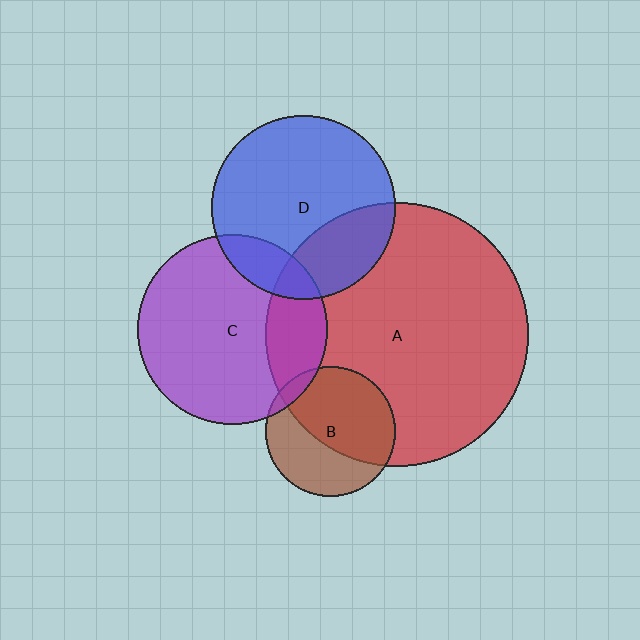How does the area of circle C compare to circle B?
Approximately 2.1 times.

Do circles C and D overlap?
Yes.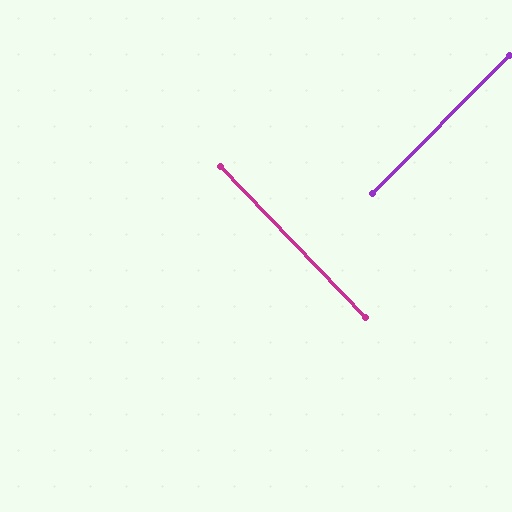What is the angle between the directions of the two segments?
Approximately 89 degrees.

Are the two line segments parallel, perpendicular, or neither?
Perpendicular — they meet at approximately 89°.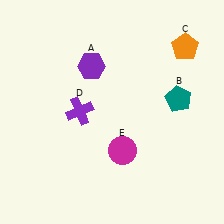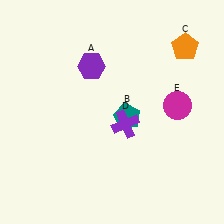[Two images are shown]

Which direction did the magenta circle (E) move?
The magenta circle (E) moved right.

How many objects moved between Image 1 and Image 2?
3 objects moved between the two images.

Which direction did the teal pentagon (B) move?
The teal pentagon (B) moved left.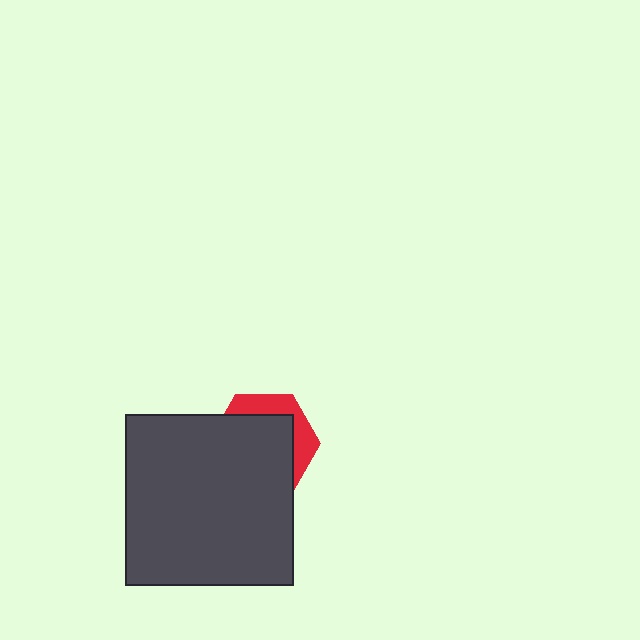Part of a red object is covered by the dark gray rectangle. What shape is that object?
It is a hexagon.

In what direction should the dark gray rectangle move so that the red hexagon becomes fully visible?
The dark gray rectangle should move toward the lower-left. That is the shortest direction to clear the overlap and leave the red hexagon fully visible.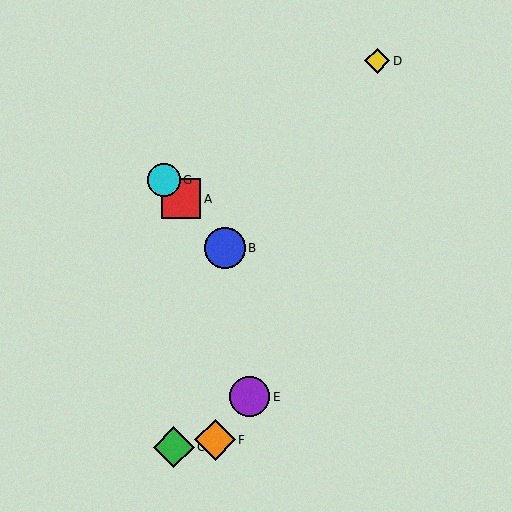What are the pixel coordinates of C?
Object C is at (174, 447).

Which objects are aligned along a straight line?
Objects A, B, G are aligned along a straight line.